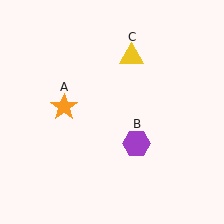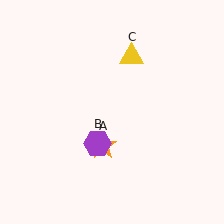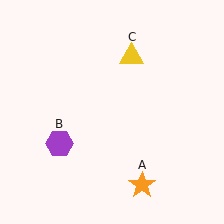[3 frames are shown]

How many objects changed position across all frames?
2 objects changed position: orange star (object A), purple hexagon (object B).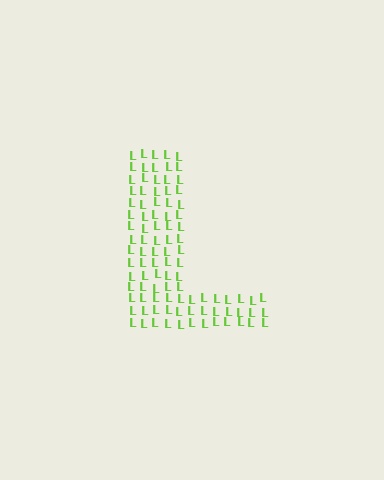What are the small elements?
The small elements are letter L's.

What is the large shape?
The large shape is the letter L.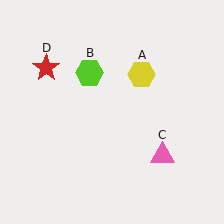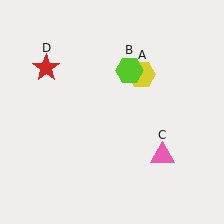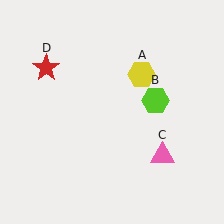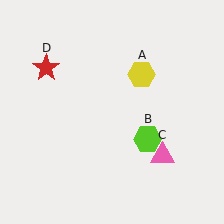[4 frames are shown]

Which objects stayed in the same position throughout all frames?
Yellow hexagon (object A) and pink triangle (object C) and red star (object D) remained stationary.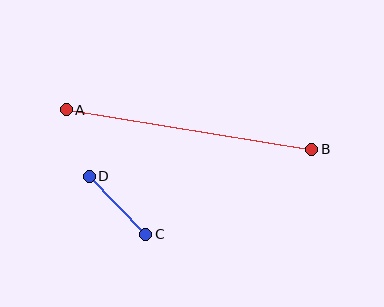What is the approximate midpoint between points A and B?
The midpoint is at approximately (189, 130) pixels.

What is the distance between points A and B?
The distance is approximately 249 pixels.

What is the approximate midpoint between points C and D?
The midpoint is at approximately (117, 205) pixels.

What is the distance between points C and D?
The distance is approximately 81 pixels.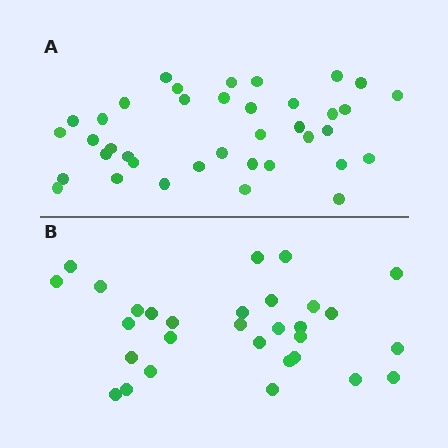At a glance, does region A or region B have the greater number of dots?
Region A (the top region) has more dots.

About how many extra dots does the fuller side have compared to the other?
Region A has roughly 8 or so more dots than region B.